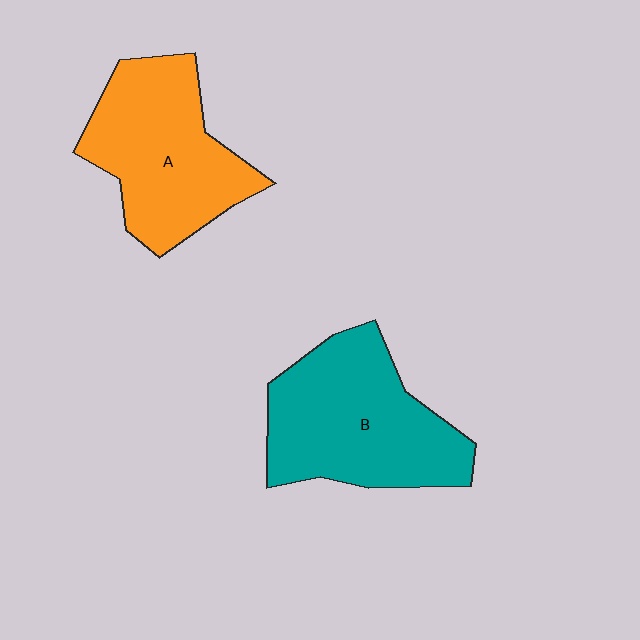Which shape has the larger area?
Shape B (teal).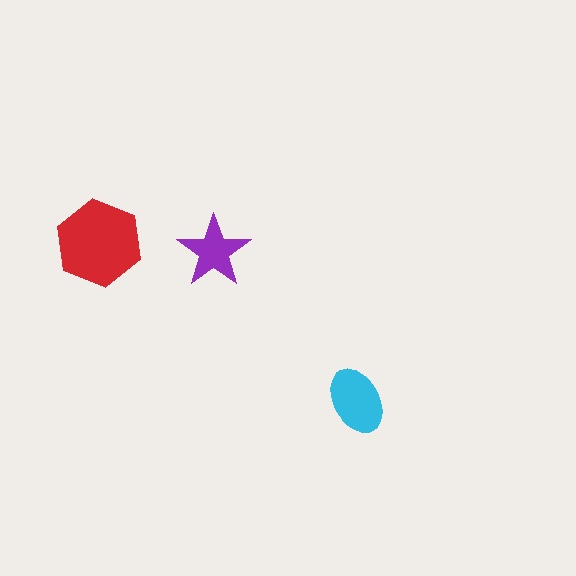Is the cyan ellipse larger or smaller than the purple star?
Larger.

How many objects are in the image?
There are 3 objects in the image.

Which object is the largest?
The red hexagon.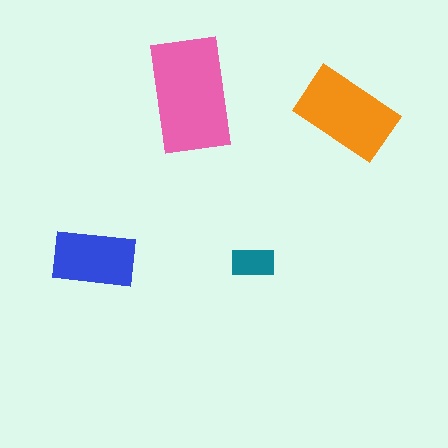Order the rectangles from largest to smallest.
the pink one, the orange one, the blue one, the teal one.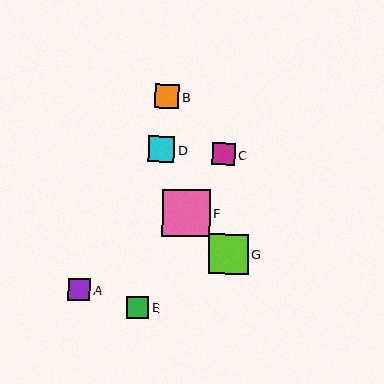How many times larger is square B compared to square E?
Square B is approximately 1.1 times the size of square E.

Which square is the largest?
Square F is the largest with a size of approximately 48 pixels.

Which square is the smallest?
Square E is the smallest with a size of approximately 22 pixels.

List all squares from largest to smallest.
From largest to smallest: F, G, D, B, A, C, E.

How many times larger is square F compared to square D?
Square F is approximately 1.8 times the size of square D.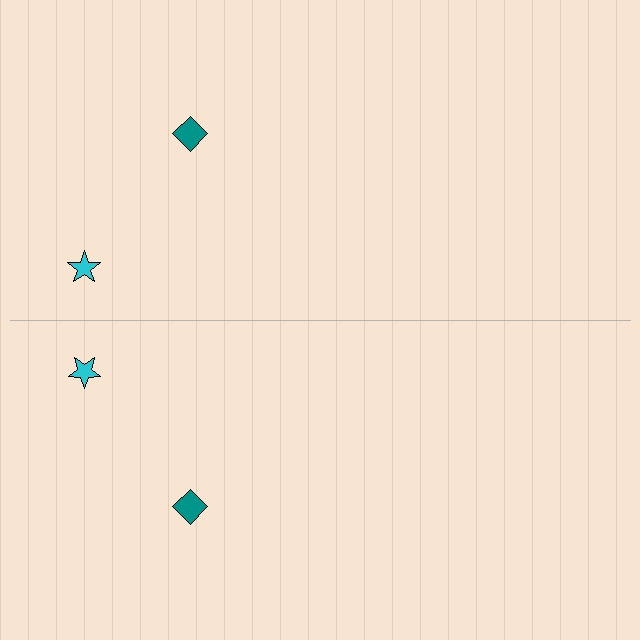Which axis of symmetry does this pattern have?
The pattern has a horizontal axis of symmetry running through the center of the image.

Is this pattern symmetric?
Yes, this pattern has bilateral (reflection) symmetry.